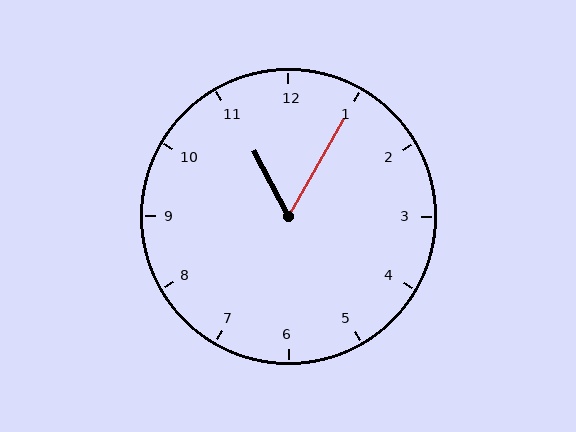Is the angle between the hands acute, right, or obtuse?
It is acute.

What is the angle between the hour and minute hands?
Approximately 58 degrees.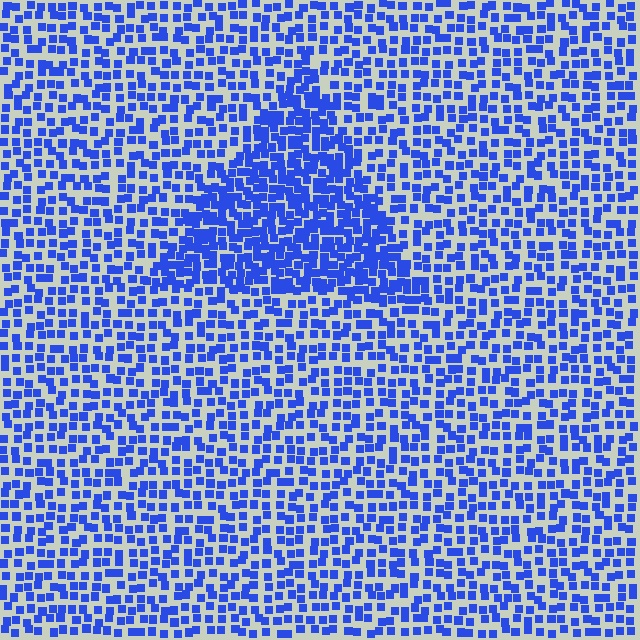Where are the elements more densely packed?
The elements are more densely packed inside the triangle boundary.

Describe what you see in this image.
The image contains small blue elements arranged at two different densities. A triangle-shaped region is visible where the elements are more densely packed than the surrounding area.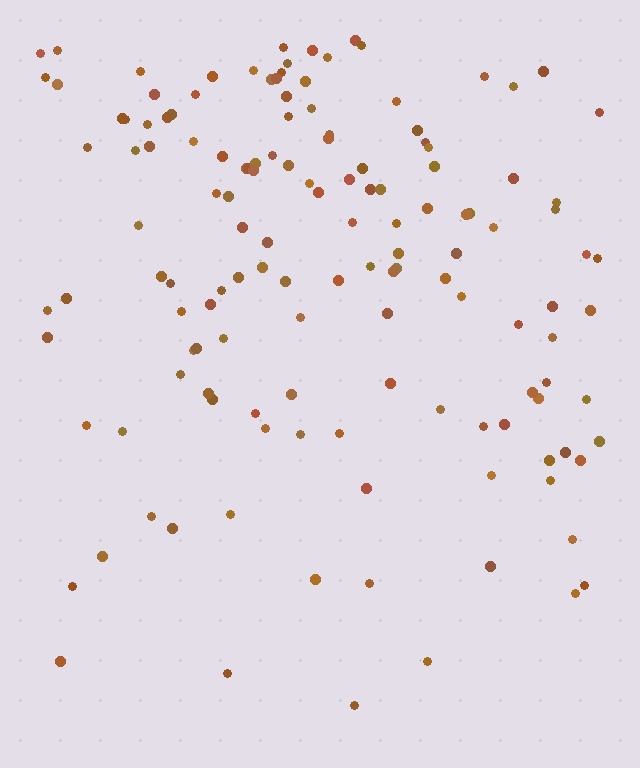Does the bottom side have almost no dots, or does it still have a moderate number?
Still a moderate number, just noticeably fewer than the top.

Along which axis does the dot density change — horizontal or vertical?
Vertical.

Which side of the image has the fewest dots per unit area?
The bottom.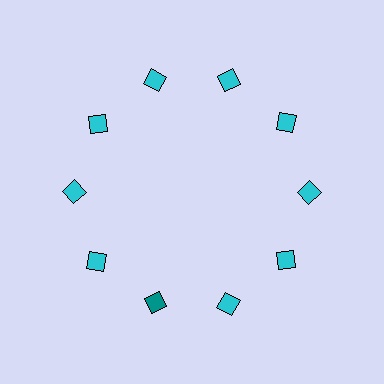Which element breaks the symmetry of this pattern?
The teal diamond at roughly the 7 o'clock position breaks the symmetry. All other shapes are cyan diamonds.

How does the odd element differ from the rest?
It has a different color: teal instead of cyan.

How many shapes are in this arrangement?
There are 10 shapes arranged in a ring pattern.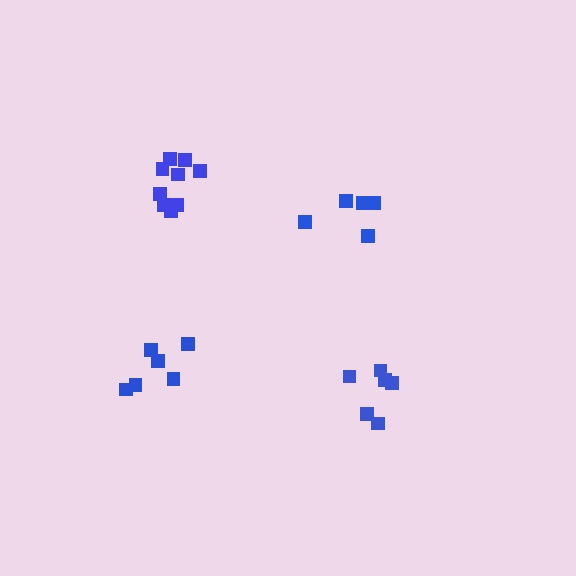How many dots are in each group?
Group 1: 6 dots, Group 2: 5 dots, Group 3: 6 dots, Group 4: 9 dots (26 total).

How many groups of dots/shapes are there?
There are 4 groups.